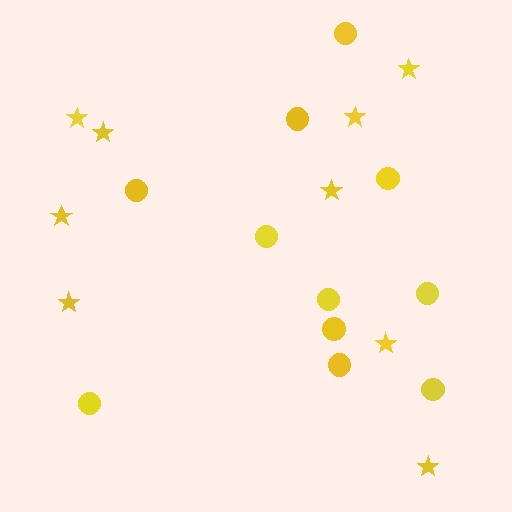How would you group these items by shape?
There are 2 groups: one group of stars (9) and one group of circles (11).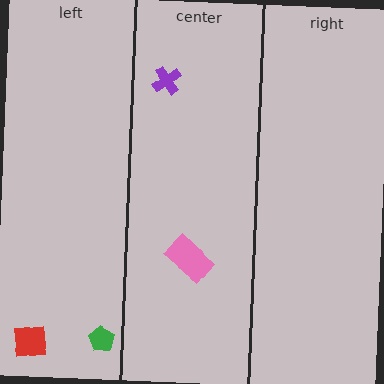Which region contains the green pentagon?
The left region.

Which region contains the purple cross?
The center region.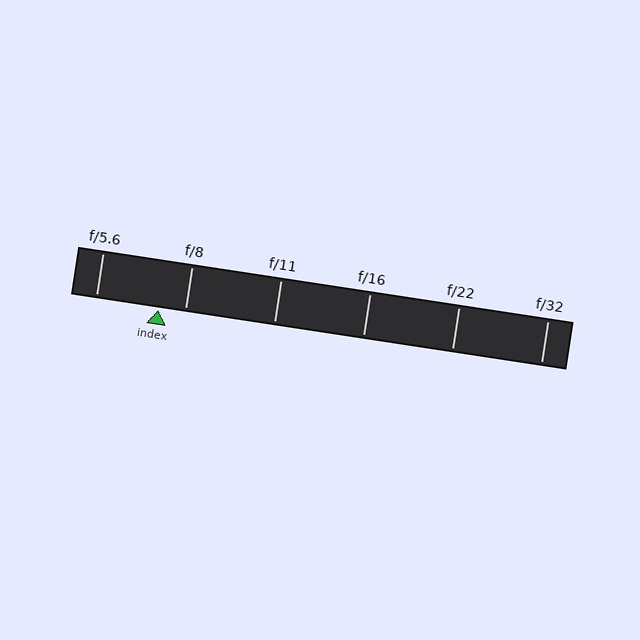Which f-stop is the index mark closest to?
The index mark is closest to f/8.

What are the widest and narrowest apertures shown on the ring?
The widest aperture shown is f/5.6 and the narrowest is f/32.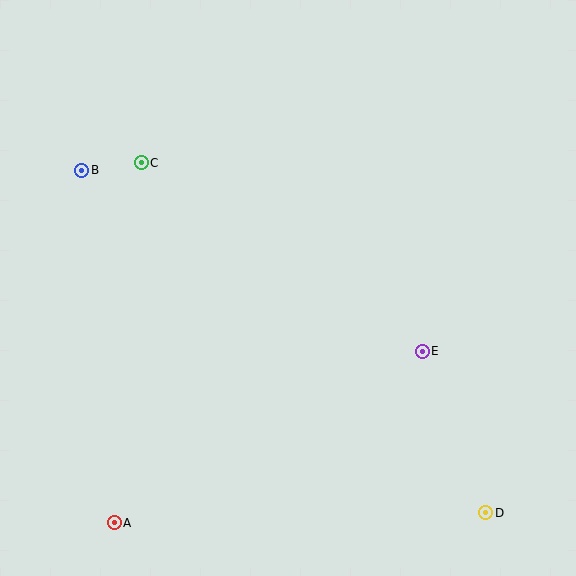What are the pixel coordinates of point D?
Point D is at (486, 513).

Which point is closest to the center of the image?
Point E at (422, 351) is closest to the center.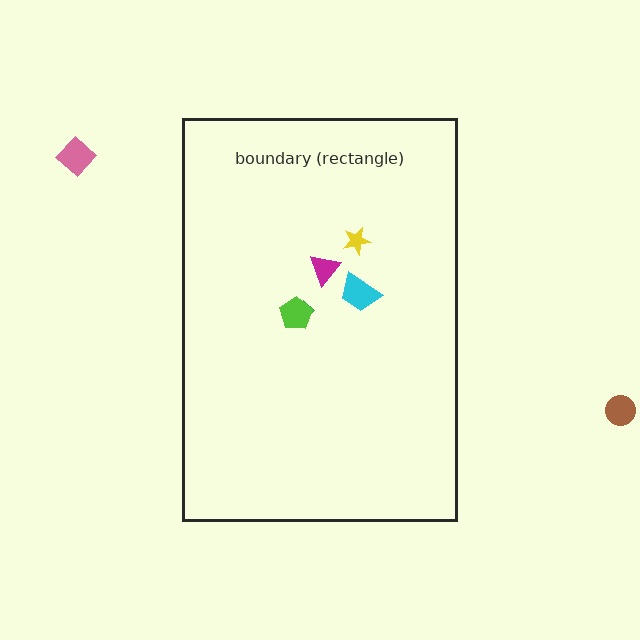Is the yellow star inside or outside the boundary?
Inside.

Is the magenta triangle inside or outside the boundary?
Inside.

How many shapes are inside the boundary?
5 inside, 2 outside.